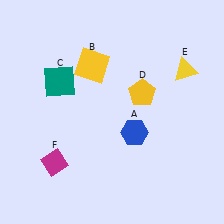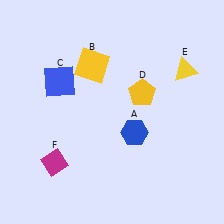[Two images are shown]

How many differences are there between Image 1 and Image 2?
There is 1 difference between the two images.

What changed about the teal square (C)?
In Image 1, C is teal. In Image 2, it changed to blue.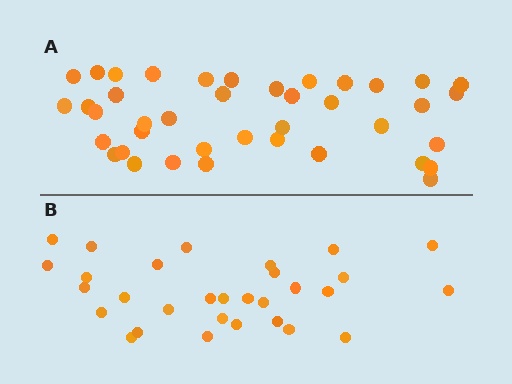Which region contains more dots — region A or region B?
Region A (the top region) has more dots.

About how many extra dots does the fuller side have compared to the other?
Region A has roughly 10 or so more dots than region B.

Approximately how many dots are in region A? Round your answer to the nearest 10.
About 40 dots.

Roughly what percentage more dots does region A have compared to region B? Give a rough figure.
About 35% more.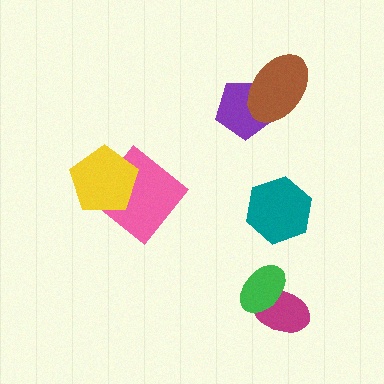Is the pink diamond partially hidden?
Yes, it is partially covered by another shape.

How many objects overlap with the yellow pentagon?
1 object overlaps with the yellow pentagon.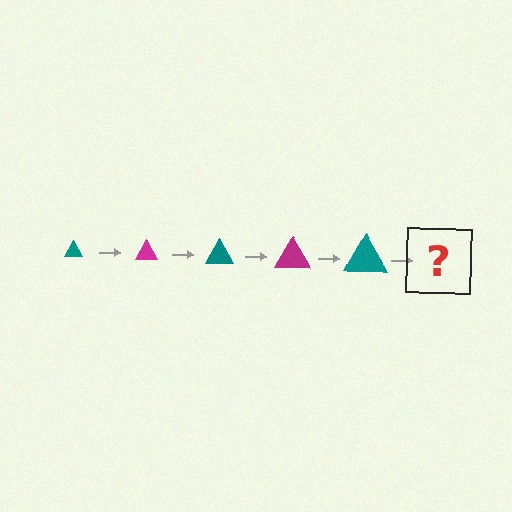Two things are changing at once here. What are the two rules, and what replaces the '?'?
The two rules are that the triangle grows larger each step and the color cycles through teal and magenta. The '?' should be a magenta triangle, larger than the previous one.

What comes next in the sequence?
The next element should be a magenta triangle, larger than the previous one.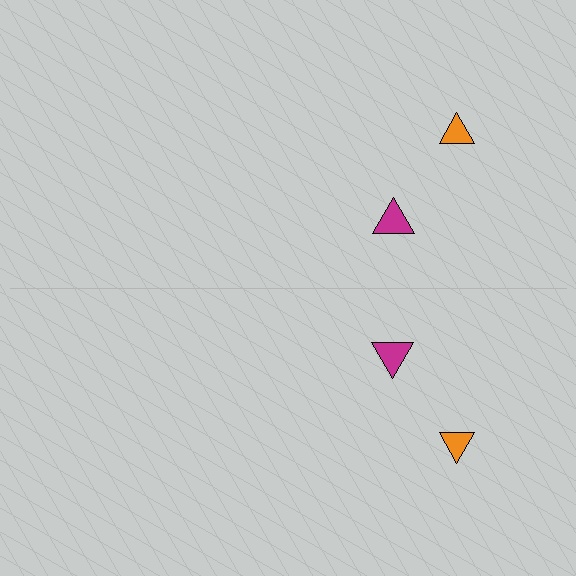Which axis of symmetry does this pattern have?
The pattern has a horizontal axis of symmetry running through the center of the image.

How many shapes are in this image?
There are 4 shapes in this image.